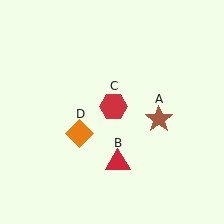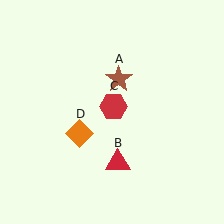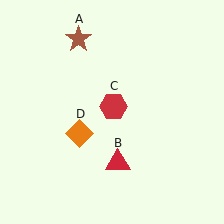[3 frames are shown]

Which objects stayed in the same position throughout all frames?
Red triangle (object B) and red hexagon (object C) and orange diamond (object D) remained stationary.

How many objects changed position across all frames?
1 object changed position: brown star (object A).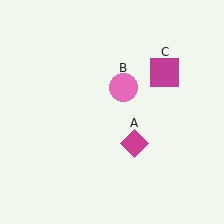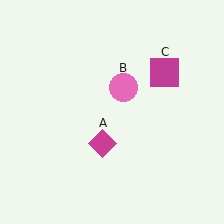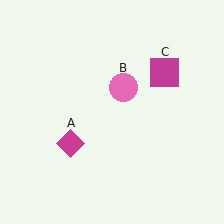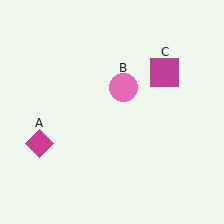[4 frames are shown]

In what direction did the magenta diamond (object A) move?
The magenta diamond (object A) moved left.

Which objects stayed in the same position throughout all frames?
Pink circle (object B) and magenta square (object C) remained stationary.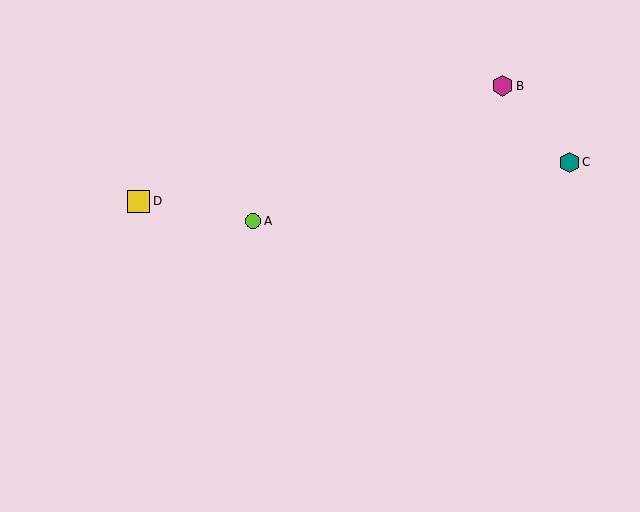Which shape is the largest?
The yellow square (labeled D) is the largest.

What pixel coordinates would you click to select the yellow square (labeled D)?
Click at (138, 201) to select the yellow square D.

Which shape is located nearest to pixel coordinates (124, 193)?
The yellow square (labeled D) at (138, 201) is nearest to that location.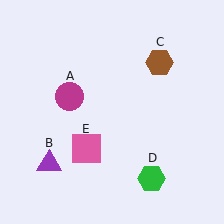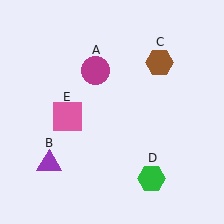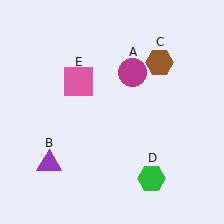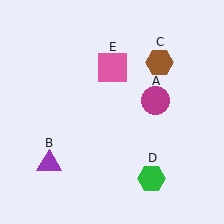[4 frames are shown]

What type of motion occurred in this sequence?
The magenta circle (object A), pink square (object E) rotated clockwise around the center of the scene.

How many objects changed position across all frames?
2 objects changed position: magenta circle (object A), pink square (object E).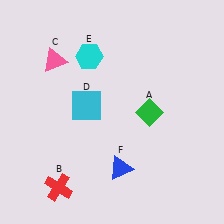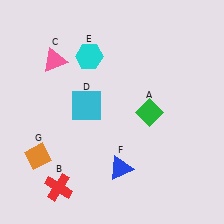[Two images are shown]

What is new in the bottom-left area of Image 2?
An orange diamond (G) was added in the bottom-left area of Image 2.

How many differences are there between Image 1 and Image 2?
There is 1 difference between the two images.